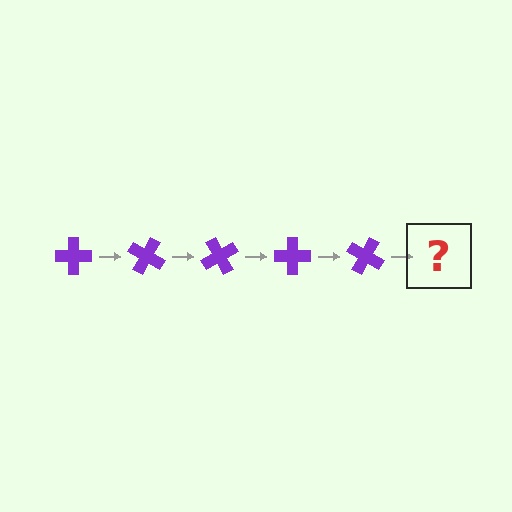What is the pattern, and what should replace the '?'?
The pattern is that the cross rotates 30 degrees each step. The '?' should be a purple cross rotated 150 degrees.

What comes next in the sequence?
The next element should be a purple cross rotated 150 degrees.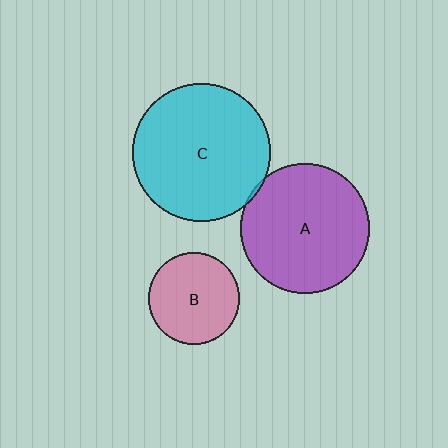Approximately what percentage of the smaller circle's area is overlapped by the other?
Approximately 5%.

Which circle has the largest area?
Circle C (cyan).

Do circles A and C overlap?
Yes.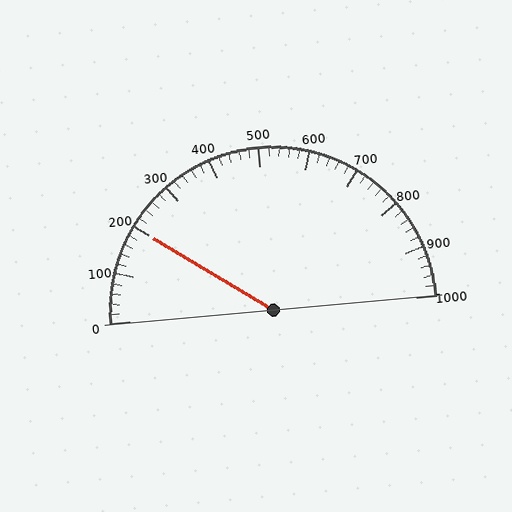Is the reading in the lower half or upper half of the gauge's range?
The reading is in the lower half of the range (0 to 1000).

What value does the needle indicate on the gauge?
The needle indicates approximately 200.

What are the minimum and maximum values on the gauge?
The gauge ranges from 0 to 1000.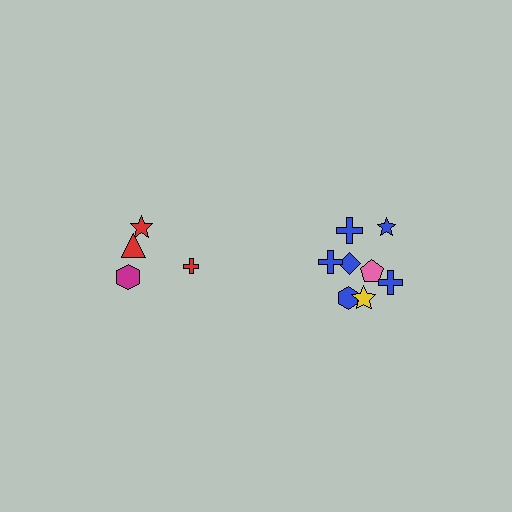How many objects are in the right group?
There are 8 objects.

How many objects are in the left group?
There are 4 objects.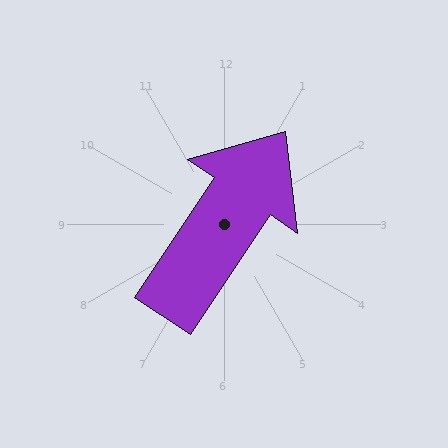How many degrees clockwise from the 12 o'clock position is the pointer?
Approximately 34 degrees.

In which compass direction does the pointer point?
Northeast.